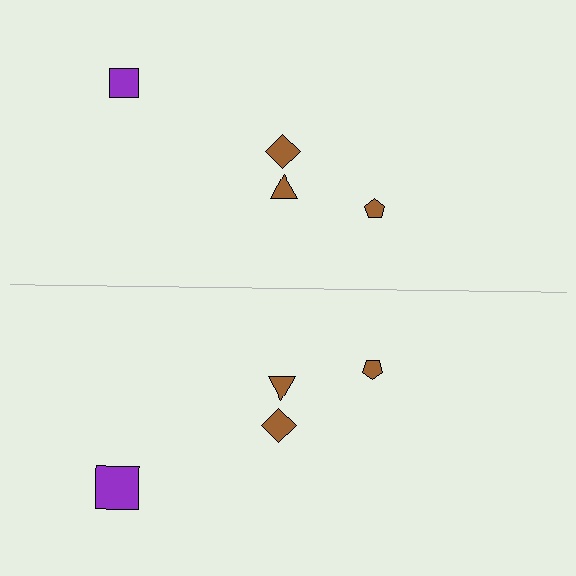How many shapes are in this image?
There are 8 shapes in this image.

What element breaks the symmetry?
The purple square on the bottom side has a different size than its mirror counterpart.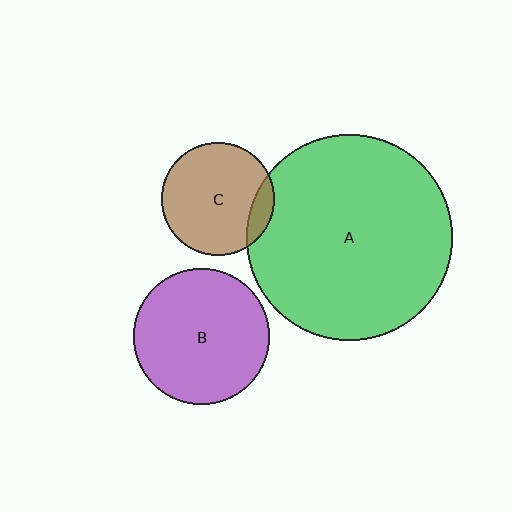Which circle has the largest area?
Circle A (green).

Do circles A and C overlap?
Yes.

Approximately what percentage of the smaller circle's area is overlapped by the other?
Approximately 10%.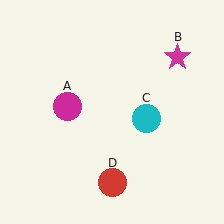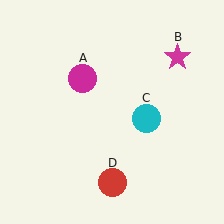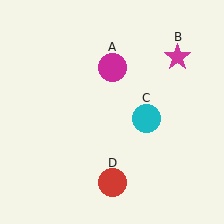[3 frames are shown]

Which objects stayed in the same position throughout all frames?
Magenta star (object B) and cyan circle (object C) and red circle (object D) remained stationary.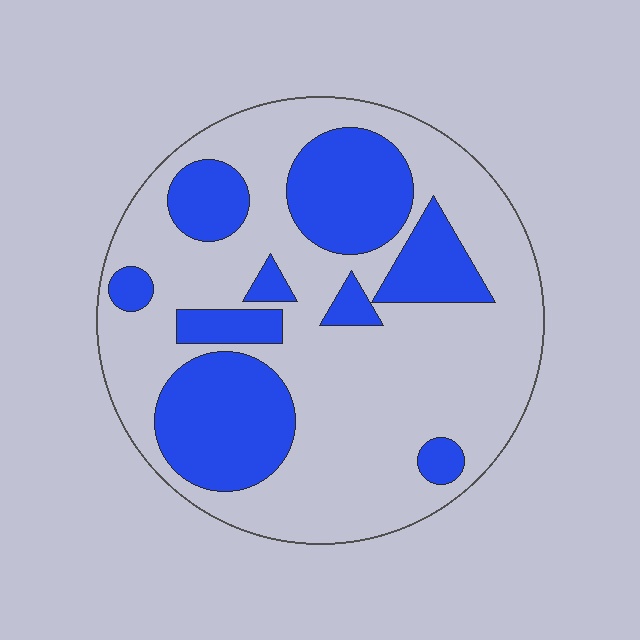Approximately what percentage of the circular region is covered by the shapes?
Approximately 30%.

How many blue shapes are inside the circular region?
9.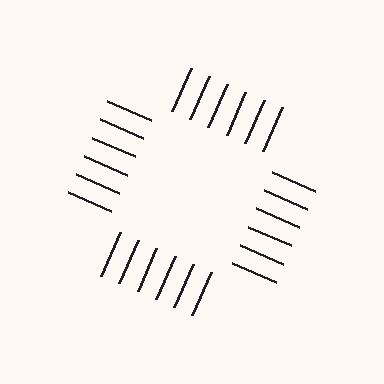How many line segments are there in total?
24 — 6 along each of the 4 edges.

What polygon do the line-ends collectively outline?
An illusory square — the line segments terminate on its edges but no continuous stroke is drawn.